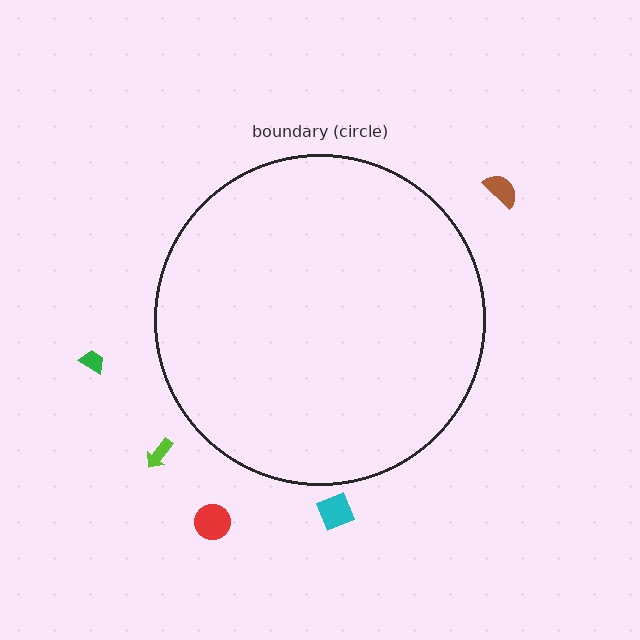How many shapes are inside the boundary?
0 inside, 5 outside.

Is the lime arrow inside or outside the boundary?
Outside.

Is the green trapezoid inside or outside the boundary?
Outside.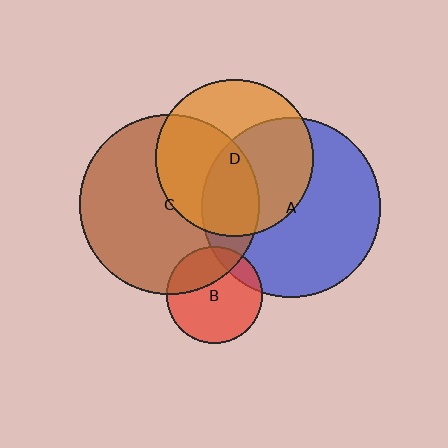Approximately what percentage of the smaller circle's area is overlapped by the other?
Approximately 50%.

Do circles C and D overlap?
Yes.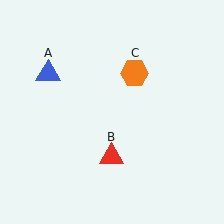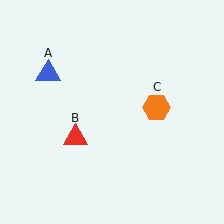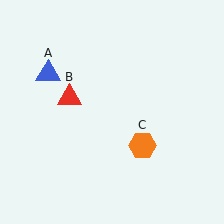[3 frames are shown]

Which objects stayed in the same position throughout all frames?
Blue triangle (object A) remained stationary.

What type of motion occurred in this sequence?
The red triangle (object B), orange hexagon (object C) rotated clockwise around the center of the scene.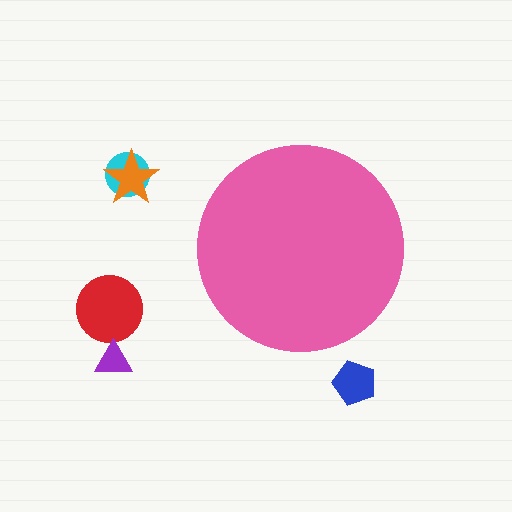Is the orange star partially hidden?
No, the orange star is fully visible.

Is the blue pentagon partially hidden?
No, the blue pentagon is fully visible.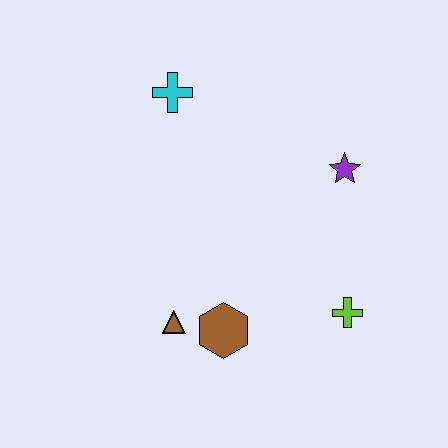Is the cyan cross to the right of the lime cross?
No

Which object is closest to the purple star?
The lime cross is closest to the purple star.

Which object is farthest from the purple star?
The brown triangle is farthest from the purple star.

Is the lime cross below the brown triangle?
No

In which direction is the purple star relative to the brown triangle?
The purple star is to the right of the brown triangle.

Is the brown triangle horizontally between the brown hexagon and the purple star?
No